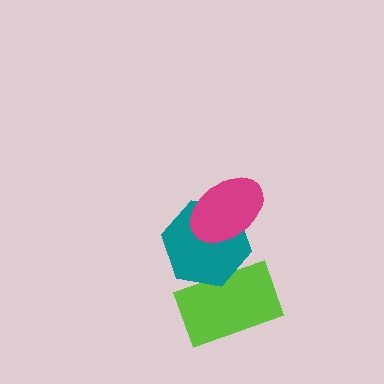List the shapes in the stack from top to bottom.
From top to bottom: the magenta ellipse, the teal hexagon, the lime rectangle.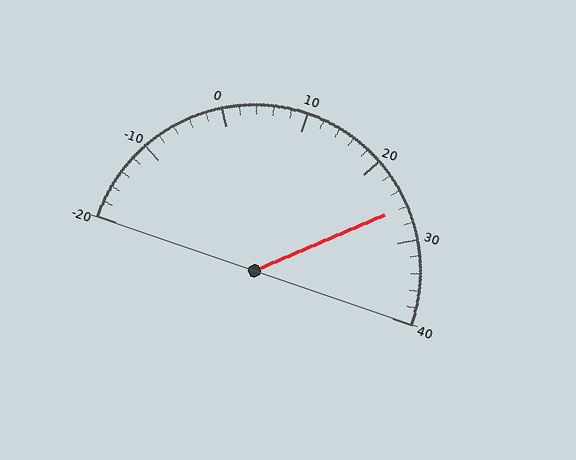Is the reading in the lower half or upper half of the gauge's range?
The reading is in the upper half of the range (-20 to 40).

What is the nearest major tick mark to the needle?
The nearest major tick mark is 30.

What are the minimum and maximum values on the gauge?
The gauge ranges from -20 to 40.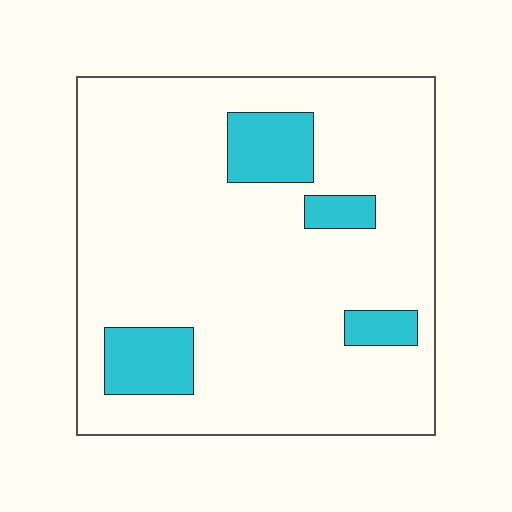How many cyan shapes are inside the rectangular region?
4.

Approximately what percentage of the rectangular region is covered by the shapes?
Approximately 15%.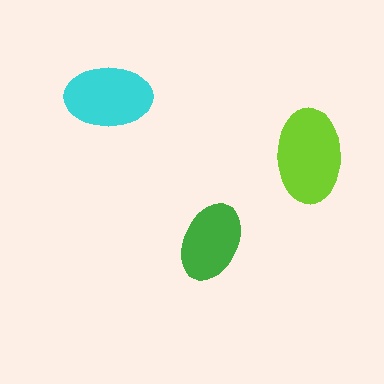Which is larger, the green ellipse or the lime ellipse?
The lime one.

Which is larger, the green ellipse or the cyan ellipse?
The cyan one.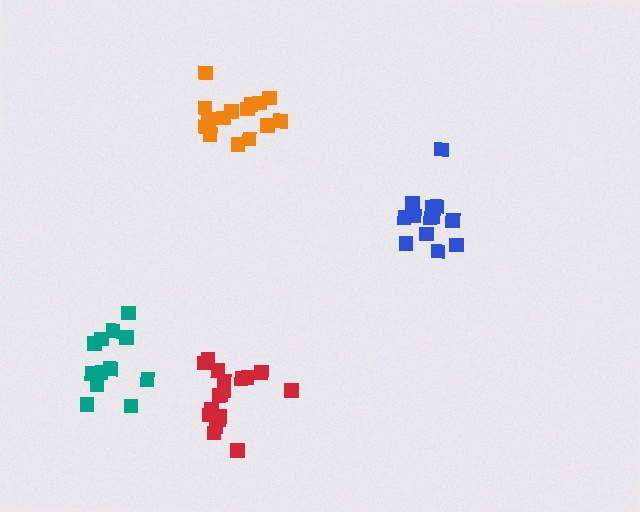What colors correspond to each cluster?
The clusters are colored: blue, teal, orange, red.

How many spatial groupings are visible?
There are 4 spatial groupings.